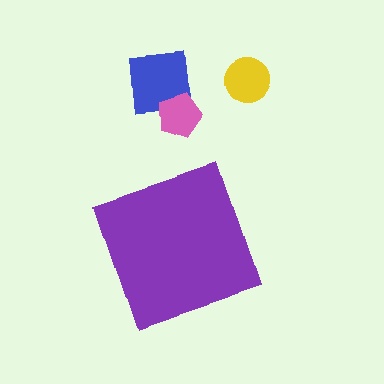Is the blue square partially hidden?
No, the blue square is fully visible.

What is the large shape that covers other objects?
A purple diamond.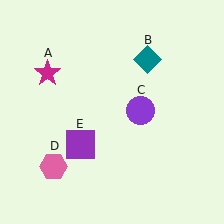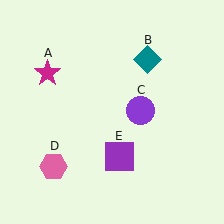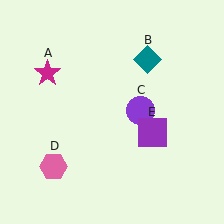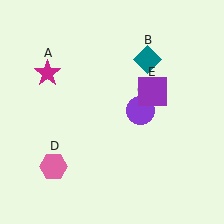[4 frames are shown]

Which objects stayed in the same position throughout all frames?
Magenta star (object A) and teal diamond (object B) and purple circle (object C) and pink hexagon (object D) remained stationary.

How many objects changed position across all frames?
1 object changed position: purple square (object E).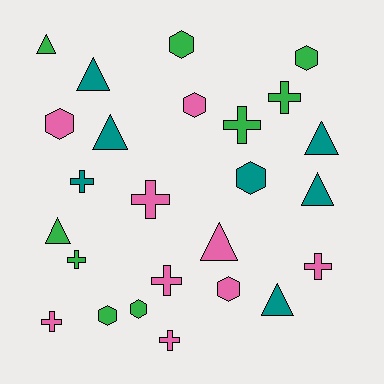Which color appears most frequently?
Green, with 9 objects.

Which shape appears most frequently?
Cross, with 9 objects.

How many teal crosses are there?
There is 1 teal cross.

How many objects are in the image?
There are 25 objects.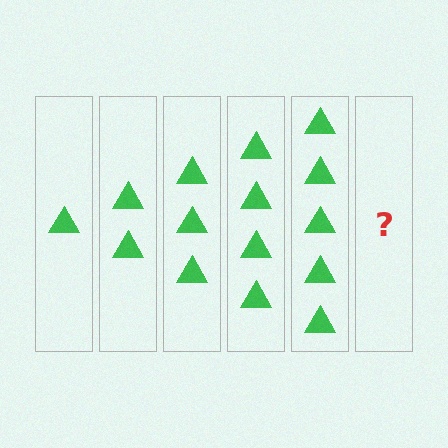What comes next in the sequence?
The next element should be 6 triangles.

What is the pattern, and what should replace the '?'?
The pattern is that each step adds one more triangle. The '?' should be 6 triangles.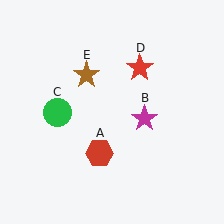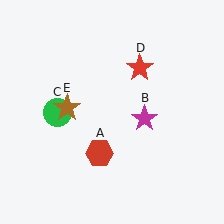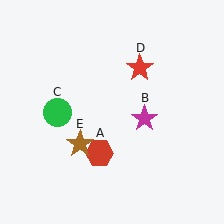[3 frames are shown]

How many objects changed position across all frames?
1 object changed position: brown star (object E).